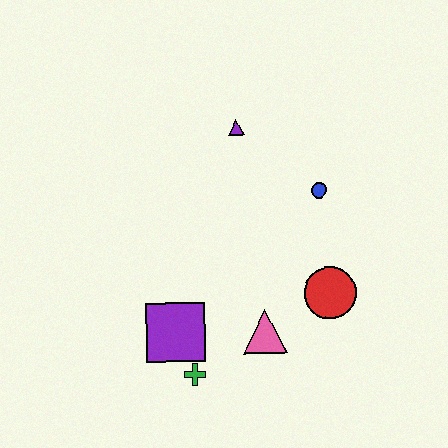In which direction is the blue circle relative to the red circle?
The blue circle is above the red circle.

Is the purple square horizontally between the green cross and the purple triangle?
No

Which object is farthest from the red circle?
The purple triangle is farthest from the red circle.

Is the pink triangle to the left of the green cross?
No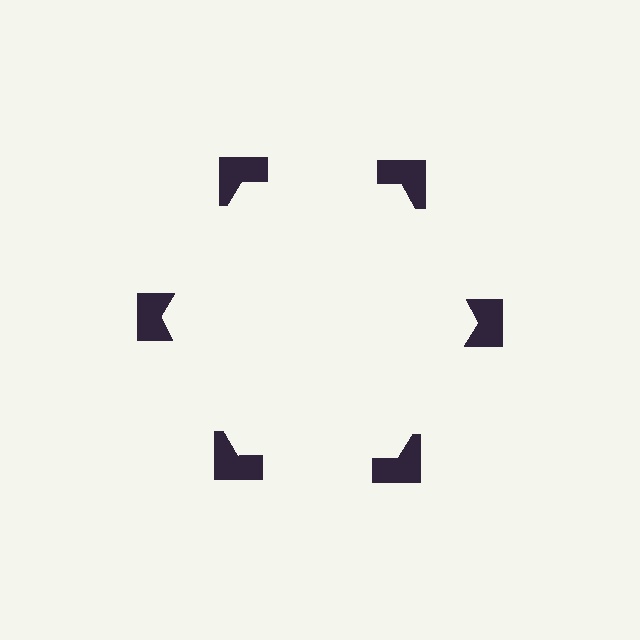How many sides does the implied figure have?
6 sides.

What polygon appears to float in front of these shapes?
An illusory hexagon — its edges are inferred from the aligned wedge cuts in the notched squares, not physically drawn.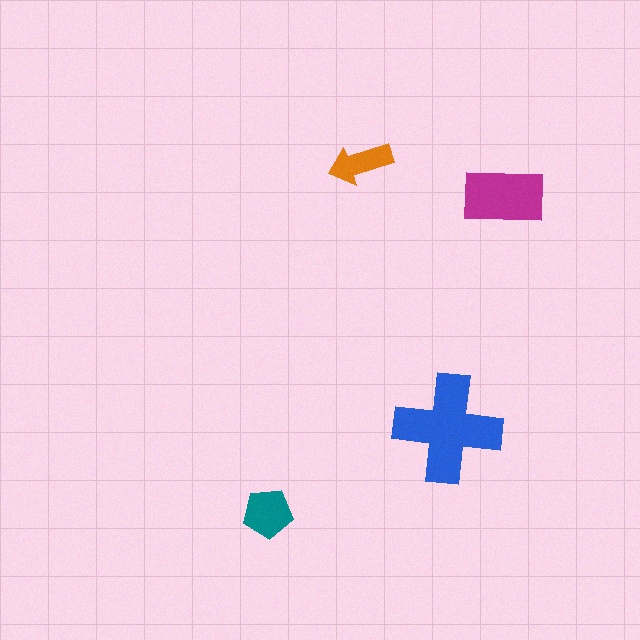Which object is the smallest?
The orange arrow.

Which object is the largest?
The blue cross.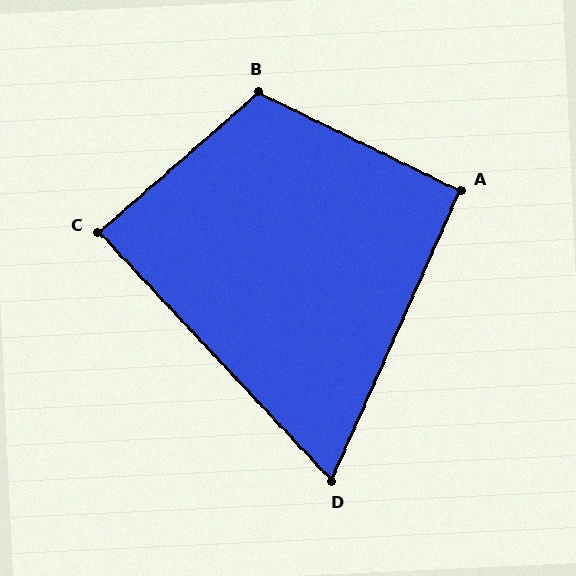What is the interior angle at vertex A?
Approximately 92 degrees (approximately right).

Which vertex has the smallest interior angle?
D, at approximately 67 degrees.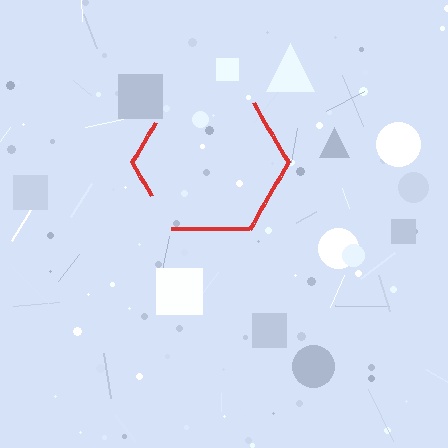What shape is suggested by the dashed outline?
The dashed outline suggests a hexagon.